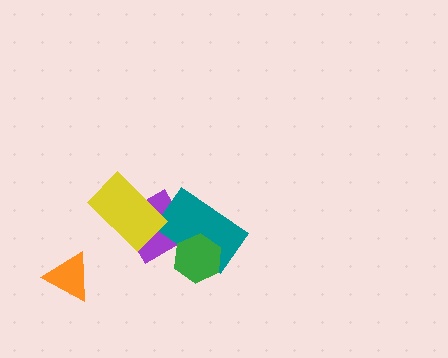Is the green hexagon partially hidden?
No, no other shape covers it.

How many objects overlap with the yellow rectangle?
1 object overlaps with the yellow rectangle.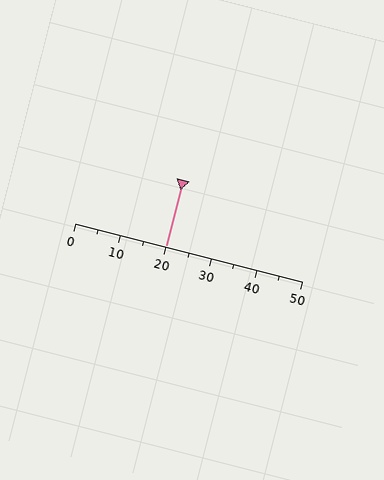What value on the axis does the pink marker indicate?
The marker indicates approximately 20.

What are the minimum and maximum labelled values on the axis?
The axis runs from 0 to 50.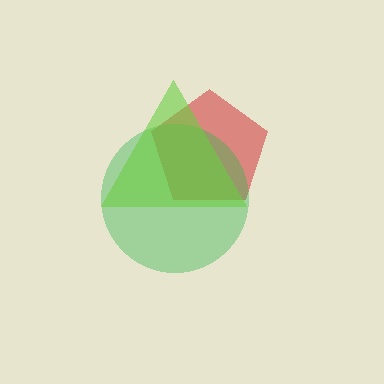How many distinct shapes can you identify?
There are 3 distinct shapes: a red pentagon, a green circle, a lime triangle.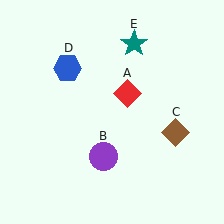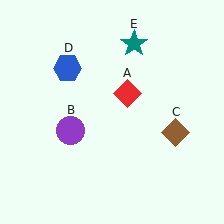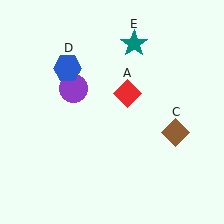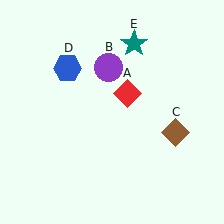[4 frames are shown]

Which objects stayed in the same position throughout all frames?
Red diamond (object A) and brown diamond (object C) and blue hexagon (object D) and teal star (object E) remained stationary.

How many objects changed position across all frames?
1 object changed position: purple circle (object B).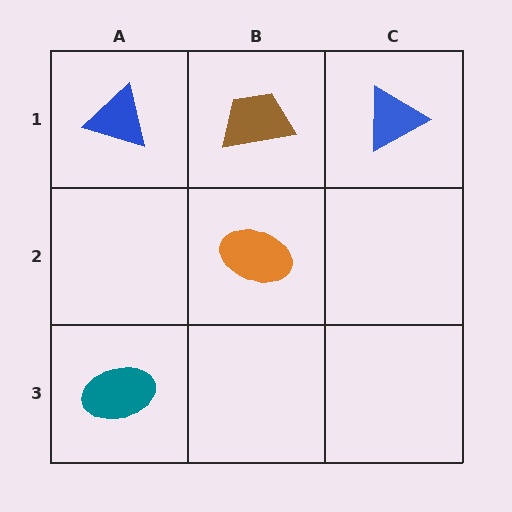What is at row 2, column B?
An orange ellipse.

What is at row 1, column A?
A blue triangle.